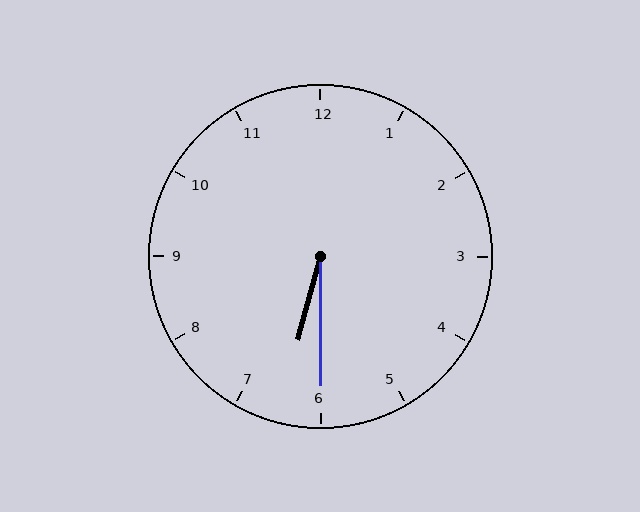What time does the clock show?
6:30.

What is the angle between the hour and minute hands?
Approximately 15 degrees.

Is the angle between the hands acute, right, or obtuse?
It is acute.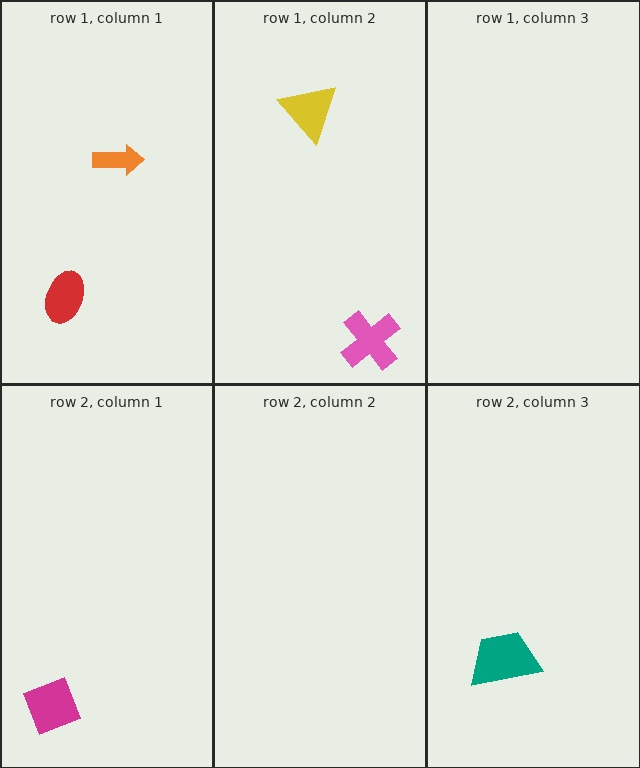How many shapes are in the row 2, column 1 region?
1.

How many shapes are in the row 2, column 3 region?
1.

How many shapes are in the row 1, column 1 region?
2.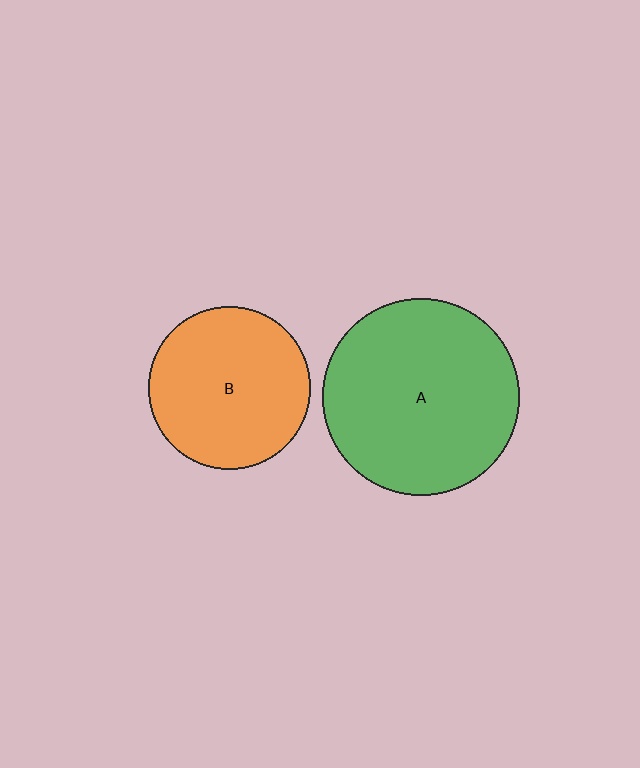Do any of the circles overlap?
No, none of the circles overlap.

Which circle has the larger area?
Circle A (green).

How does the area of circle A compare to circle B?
Approximately 1.5 times.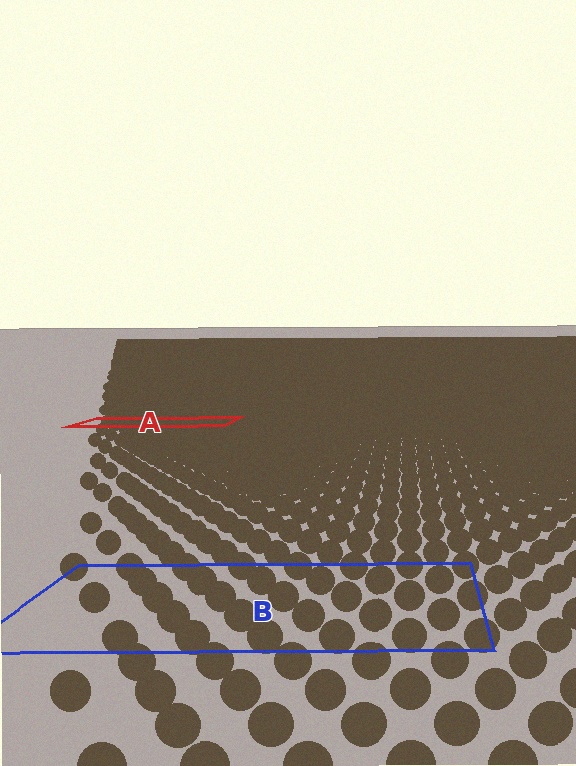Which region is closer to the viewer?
Region B is closer. The texture elements there are larger and more spread out.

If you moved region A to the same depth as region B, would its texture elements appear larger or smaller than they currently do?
They would appear larger. At a closer depth, the same texture elements are projected at a bigger on-screen size.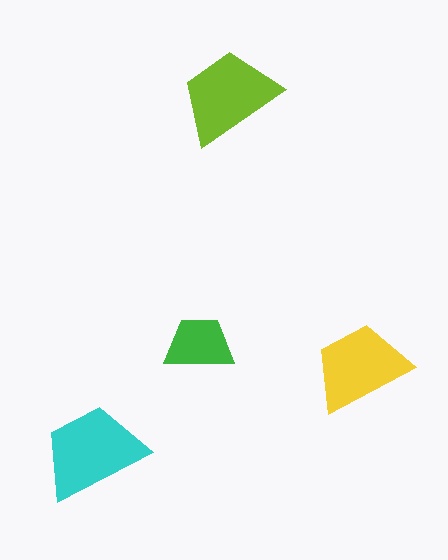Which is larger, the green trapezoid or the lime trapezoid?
The lime one.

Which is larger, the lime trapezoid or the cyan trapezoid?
The cyan one.